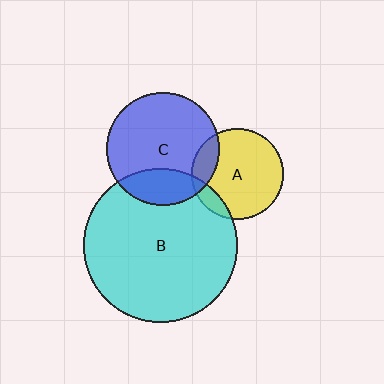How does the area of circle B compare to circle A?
Approximately 2.8 times.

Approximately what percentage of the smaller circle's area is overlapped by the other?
Approximately 10%.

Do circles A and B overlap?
Yes.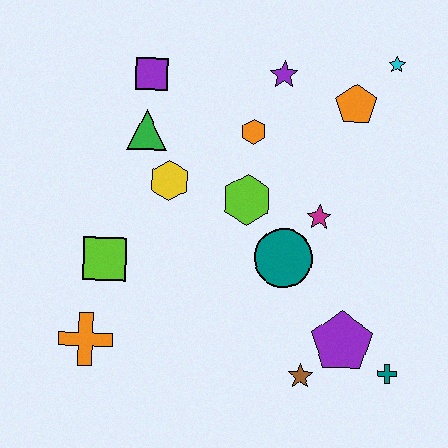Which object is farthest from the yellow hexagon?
The teal cross is farthest from the yellow hexagon.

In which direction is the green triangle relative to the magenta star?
The green triangle is to the left of the magenta star.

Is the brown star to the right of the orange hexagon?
Yes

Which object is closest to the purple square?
The green triangle is closest to the purple square.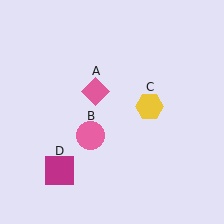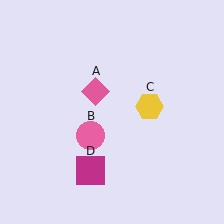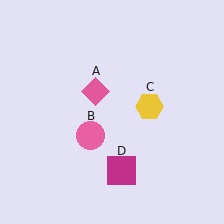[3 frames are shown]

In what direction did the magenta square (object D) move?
The magenta square (object D) moved right.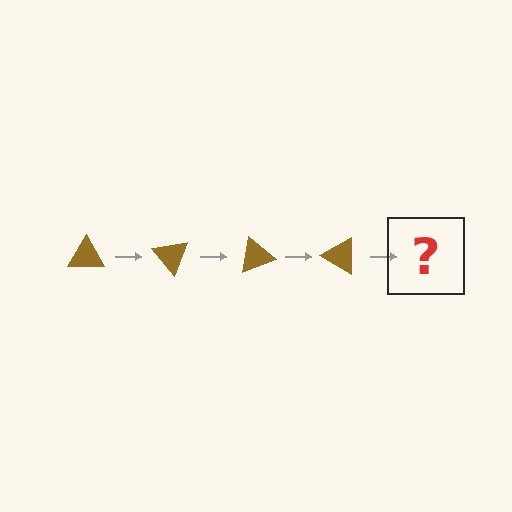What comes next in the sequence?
The next element should be a brown triangle rotated 200 degrees.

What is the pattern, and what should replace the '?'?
The pattern is that the triangle rotates 50 degrees each step. The '?' should be a brown triangle rotated 200 degrees.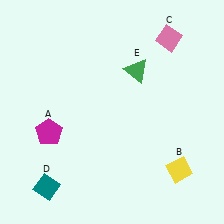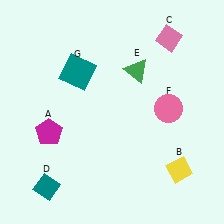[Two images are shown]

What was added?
A pink circle (F), a teal square (G) were added in Image 2.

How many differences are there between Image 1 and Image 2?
There are 2 differences between the two images.